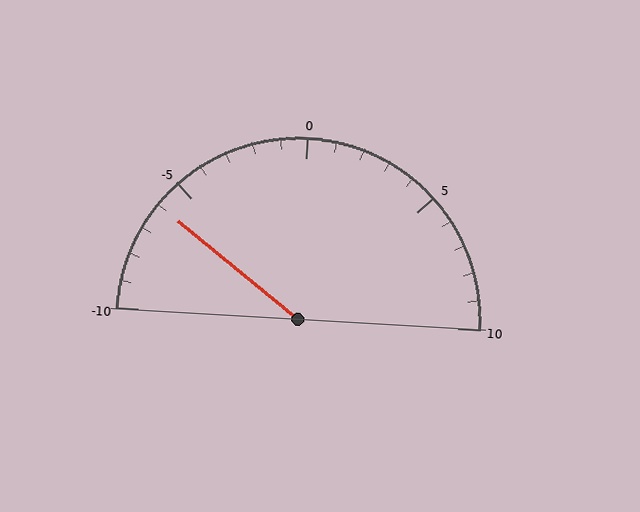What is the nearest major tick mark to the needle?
The nearest major tick mark is -5.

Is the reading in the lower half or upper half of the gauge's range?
The reading is in the lower half of the range (-10 to 10).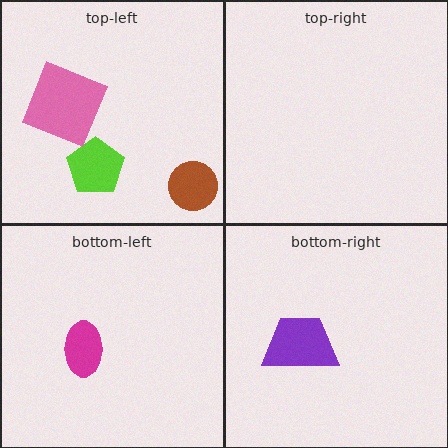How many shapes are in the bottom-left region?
1.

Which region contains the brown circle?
The top-left region.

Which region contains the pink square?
The top-left region.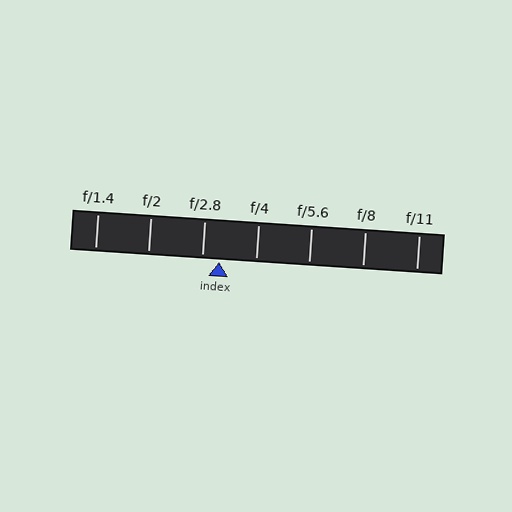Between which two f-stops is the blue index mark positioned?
The index mark is between f/2.8 and f/4.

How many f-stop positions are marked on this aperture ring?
There are 7 f-stop positions marked.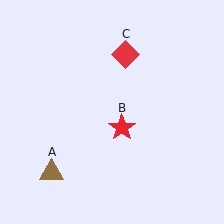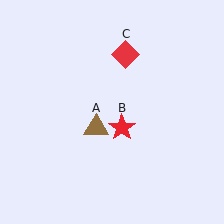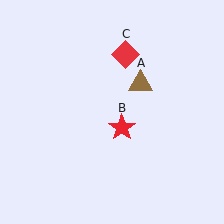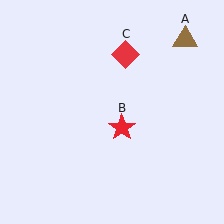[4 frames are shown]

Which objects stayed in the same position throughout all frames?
Red star (object B) and red diamond (object C) remained stationary.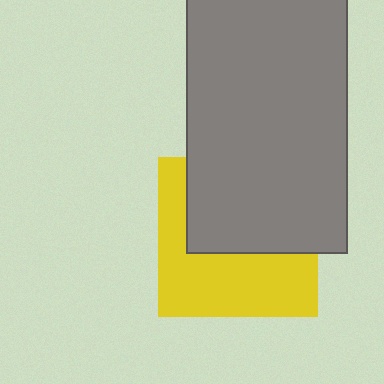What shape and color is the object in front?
The object in front is a gray rectangle.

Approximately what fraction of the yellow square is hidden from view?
Roughly 50% of the yellow square is hidden behind the gray rectangle.